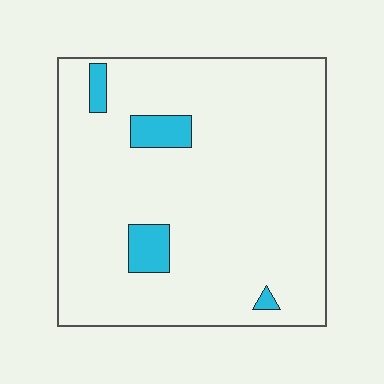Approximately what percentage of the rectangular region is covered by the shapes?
Approximately 5%.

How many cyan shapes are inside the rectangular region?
4.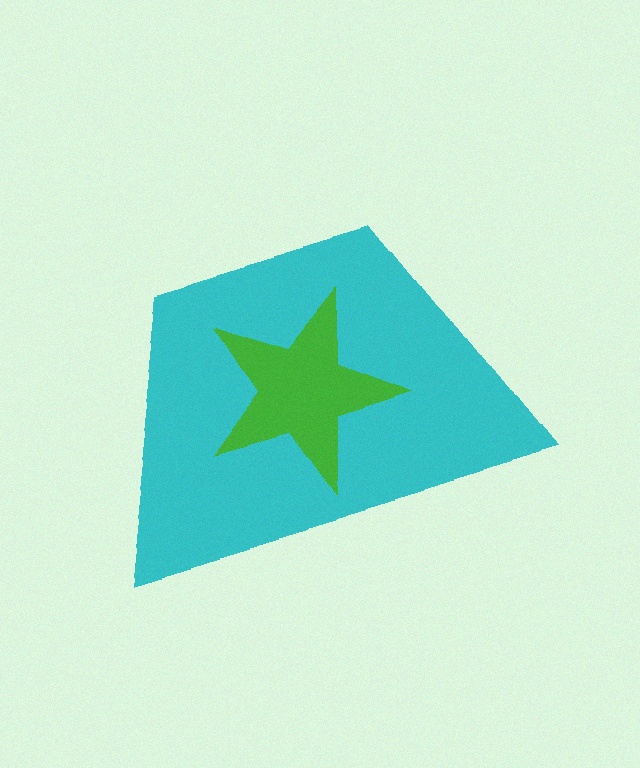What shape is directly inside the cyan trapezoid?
The green star.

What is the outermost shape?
The cyan trapezoid.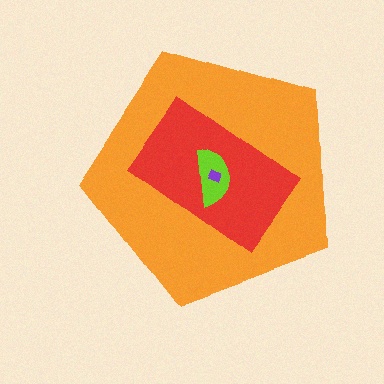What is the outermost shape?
The orange pentagon.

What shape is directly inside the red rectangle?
The lime semicircle.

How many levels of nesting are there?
4.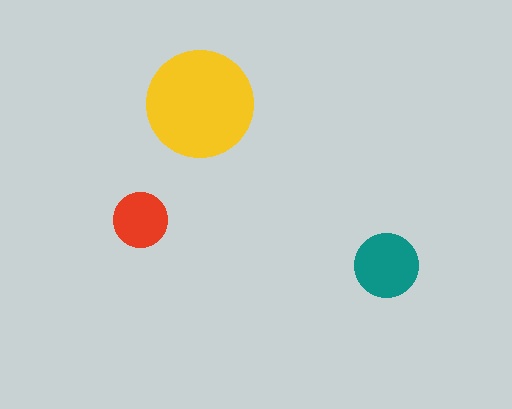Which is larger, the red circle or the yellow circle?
The yellow one.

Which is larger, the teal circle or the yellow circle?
The yellow one.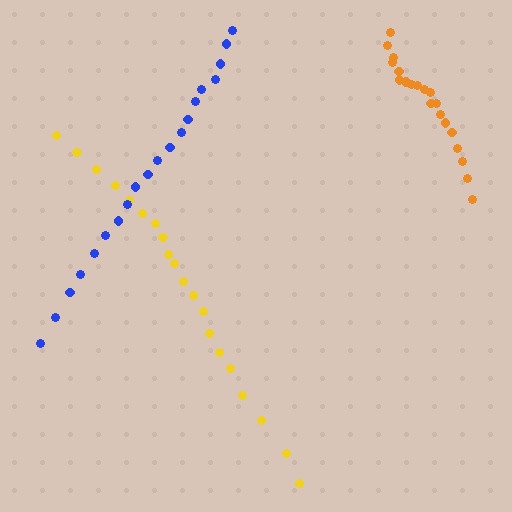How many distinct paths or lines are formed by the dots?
There are 3 distinct paths.